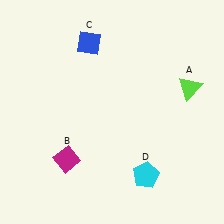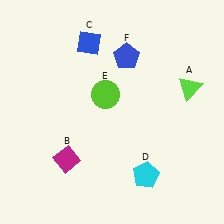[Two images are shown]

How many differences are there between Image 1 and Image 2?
There are 2 differences between the two images.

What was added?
A lime circle (E), a blue pentagon (F) were added in Image 2.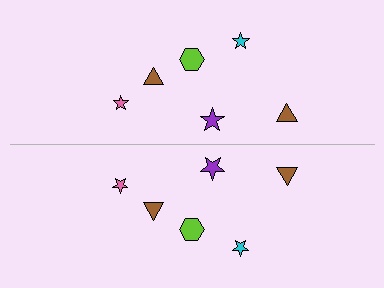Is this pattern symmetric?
Yes, this pattern has bilateral (reflection) symmetry.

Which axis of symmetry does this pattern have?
The pattern has a horizontal axis of symmetry running through the center of the image.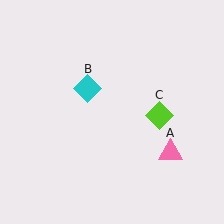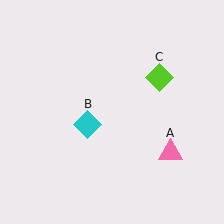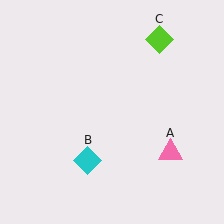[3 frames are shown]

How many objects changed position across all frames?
2 objects changed position: cyan diamond (object B), lime diamond (object C).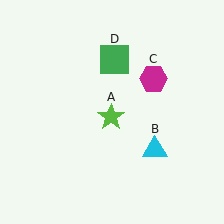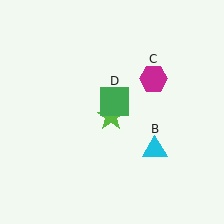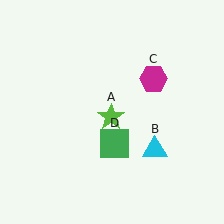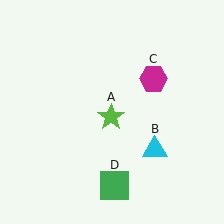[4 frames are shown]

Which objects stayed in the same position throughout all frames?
Lime star (object A) and cyan triangle (object B) and magenta hexagon (object C) remained stationary.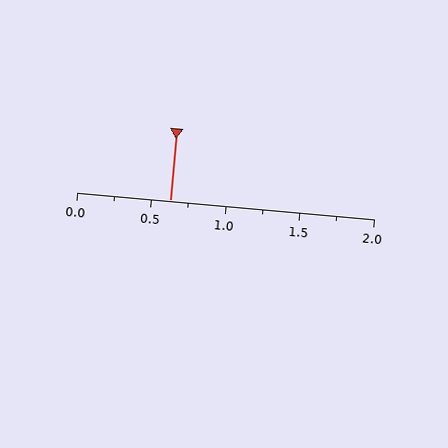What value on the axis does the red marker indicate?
The marker indicates approximately 0.62.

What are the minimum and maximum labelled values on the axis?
The axis runs from 0.0 to 2.0.